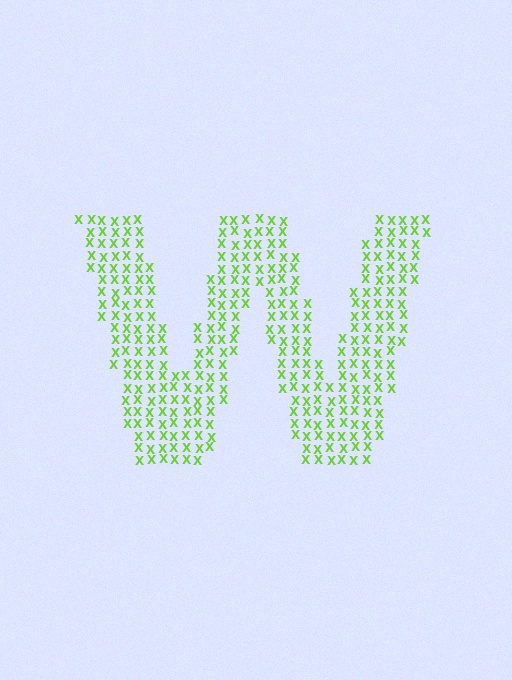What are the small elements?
The small elements are letter X's.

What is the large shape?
The large shape is the letter W.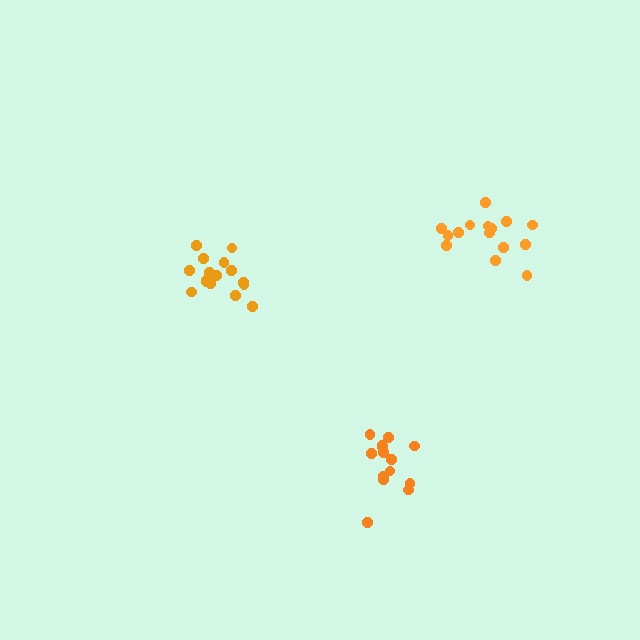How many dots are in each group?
Group 1: 16 dots, Group 2: 14 dots, Group 3: 16 dots (46 total).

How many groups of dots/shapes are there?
There are 3 groups.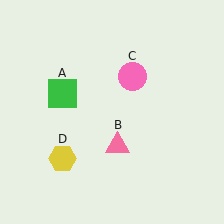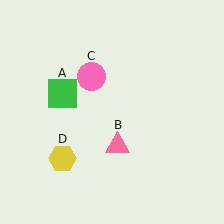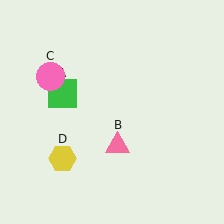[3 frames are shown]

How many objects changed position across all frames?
1 object changed position: pink circle (object C).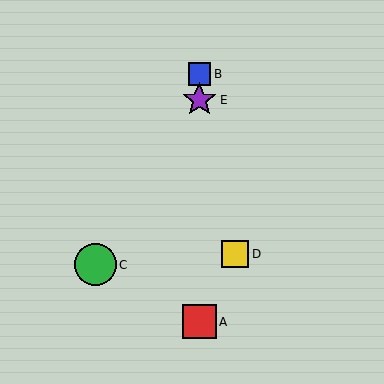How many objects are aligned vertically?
3 objects (A, B, E) are aligned vertically.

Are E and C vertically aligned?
No, E is at x≈199 and C is at x≈95.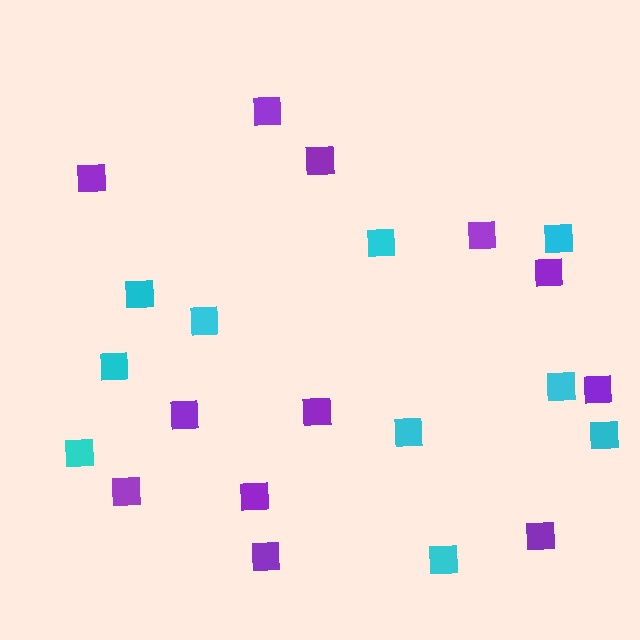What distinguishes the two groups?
There are 2 groups: one group of cyan squares (10) and one group of purple squares (12).